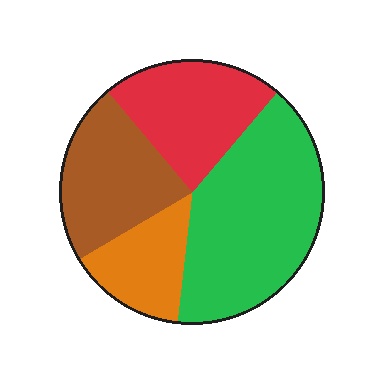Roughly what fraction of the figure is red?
Red covers about 20% of the figure.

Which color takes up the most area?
Green, at roughly 40%.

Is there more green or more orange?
Green.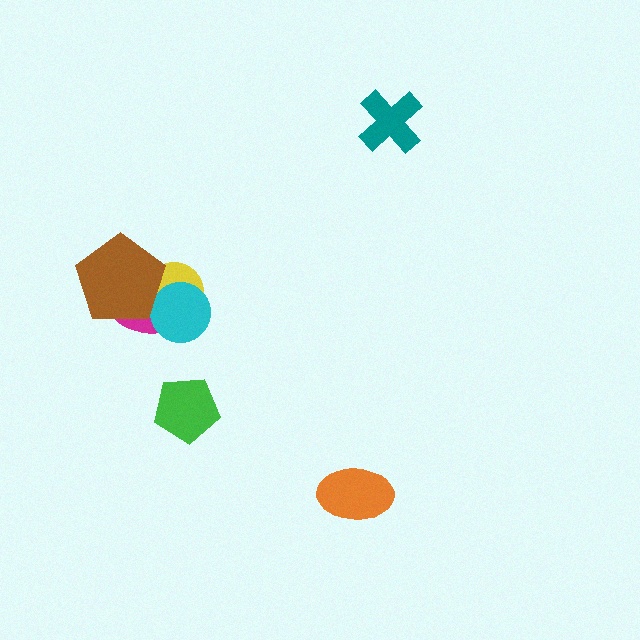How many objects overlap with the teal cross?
0 objects overlap with the teal cross.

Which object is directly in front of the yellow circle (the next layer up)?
The cyan circle is directly in front of the yellow circle.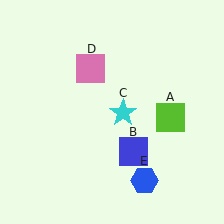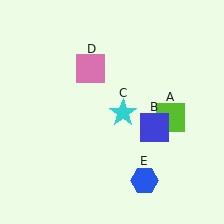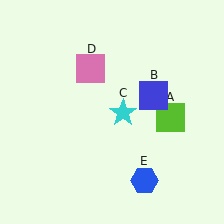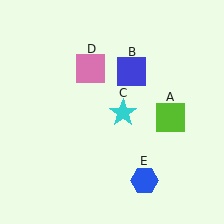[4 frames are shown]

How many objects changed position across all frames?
1 object changed position: blue square (object B).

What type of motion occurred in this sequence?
The blue square (object B) rotated counterclockwise around the center of the scene.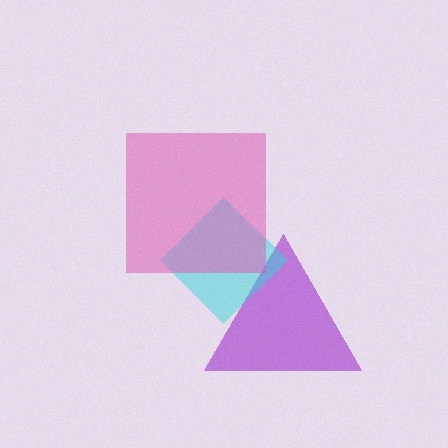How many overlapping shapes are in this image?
There are 3 overlapping shapes in the image.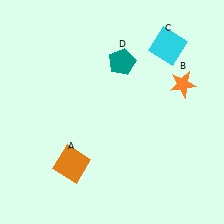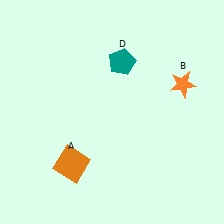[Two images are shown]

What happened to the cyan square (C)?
The cyan square (C) was removed in Image 2. It was in the top-right area of Image 1.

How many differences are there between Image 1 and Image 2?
There is 1 difference between the two images.